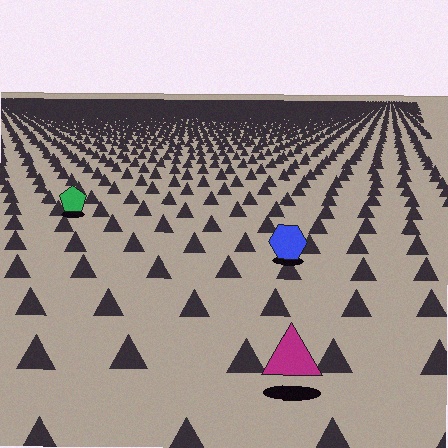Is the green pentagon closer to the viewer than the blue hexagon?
No. The blue hexagon is closer — you can tell from the texture gradient: the ground texture is coarser near it.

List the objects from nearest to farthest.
From nearest to farthest: the magenta triangle, the blue hexagon, the green pentagon.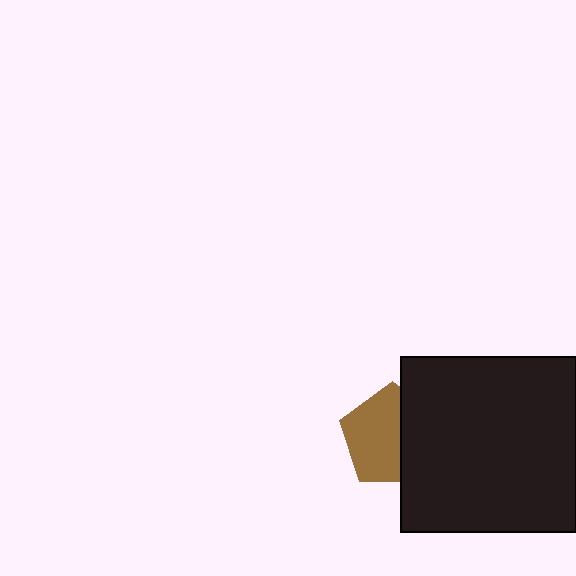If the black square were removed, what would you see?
You would see the complete brown pentagon.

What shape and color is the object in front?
The object in front is a black square.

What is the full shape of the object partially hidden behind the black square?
The partially hidden object is a brown pentagon.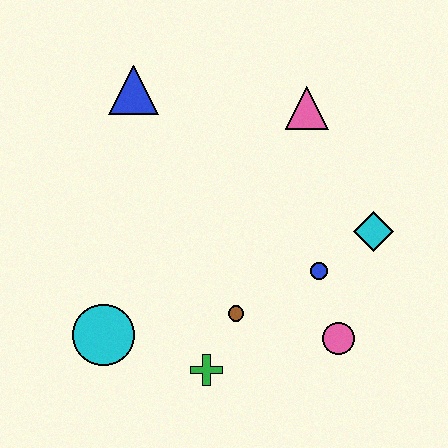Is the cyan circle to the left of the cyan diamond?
Yes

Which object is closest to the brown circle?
The green cross is closest to the brown circle.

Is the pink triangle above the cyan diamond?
Yes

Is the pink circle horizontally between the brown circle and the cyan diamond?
Yes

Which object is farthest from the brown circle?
The blue triangle is farthest from the brown circle.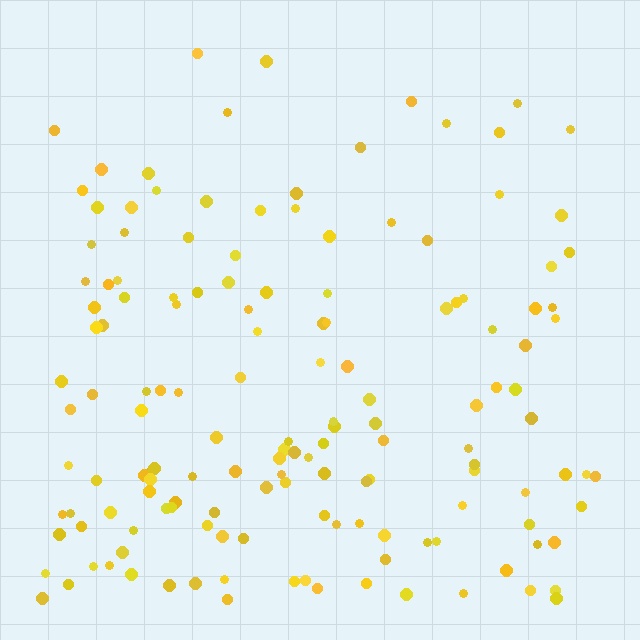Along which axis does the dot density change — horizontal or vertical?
Vertical.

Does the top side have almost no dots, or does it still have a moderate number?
Still a moderate number, just noticeably fewer than the bottom.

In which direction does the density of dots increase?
From top to bottom, with the bottom side densest.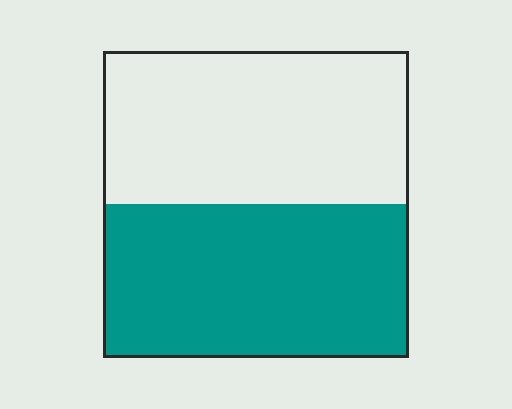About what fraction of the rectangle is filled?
About one half (1/2).